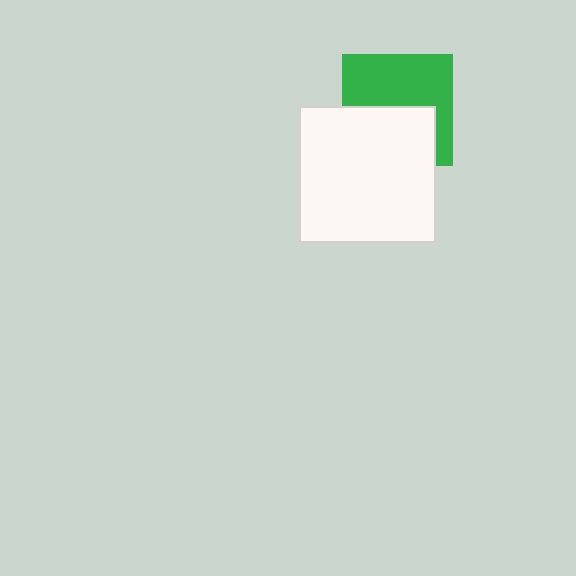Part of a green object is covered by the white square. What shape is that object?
It is a square.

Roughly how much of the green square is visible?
About half of it is visible (roughly 55%).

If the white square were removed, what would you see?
You would see the complete green square.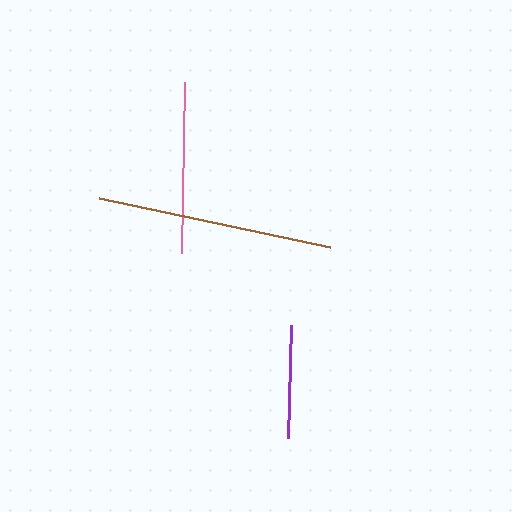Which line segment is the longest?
The brown line is the longest at approximately 236 pixels.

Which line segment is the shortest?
The purple line is the shortest at approximately 114 pixels.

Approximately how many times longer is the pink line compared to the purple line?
The pink line is approximately 1.5 times the length of the purple line.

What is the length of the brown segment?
The brown segment is approximately 236 pixels long.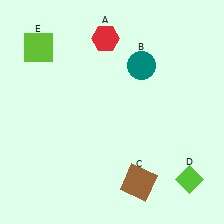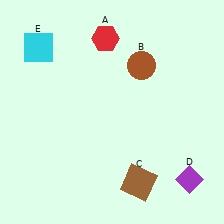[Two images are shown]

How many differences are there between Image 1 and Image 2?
There are 3 differences between the two images.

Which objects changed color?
B changed from teal to brown. D changed from lime to purple. E changed from lime to cyan.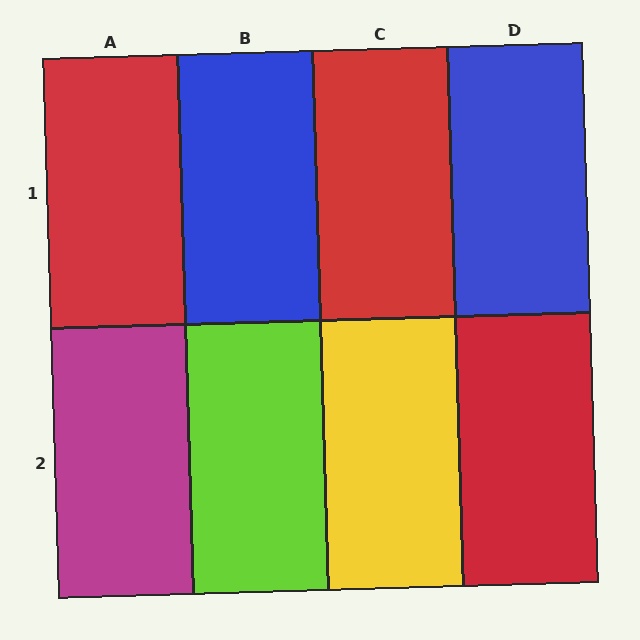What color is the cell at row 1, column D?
Blue.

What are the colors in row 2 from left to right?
Magenta, lime, yellow, red.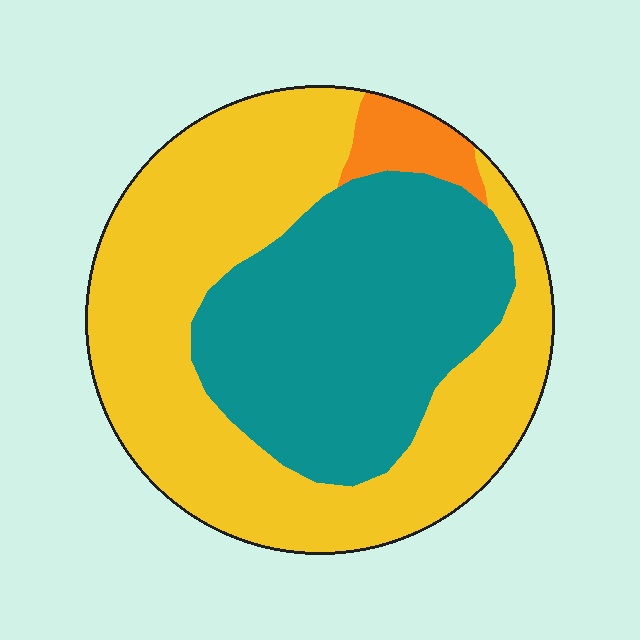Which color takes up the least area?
Orange, at roughly 5%.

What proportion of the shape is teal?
Teal takes up between a third and a half of the shape.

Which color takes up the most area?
Yellow, at roughly 55%.